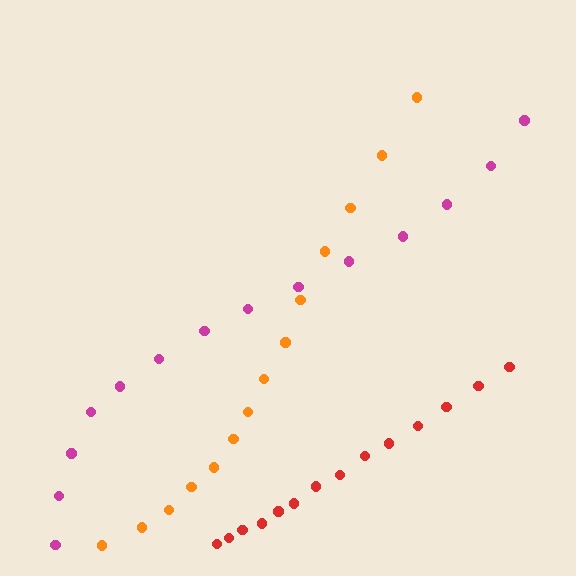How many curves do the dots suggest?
There are 3 distinct paths.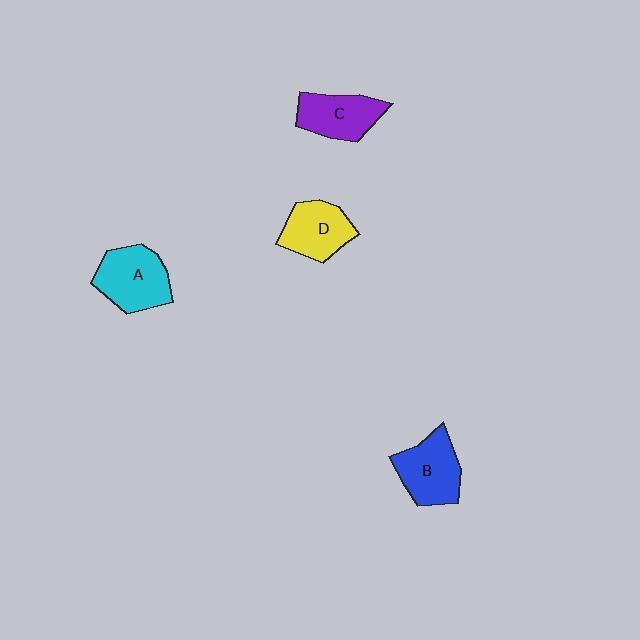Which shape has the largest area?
Shape A (cyan).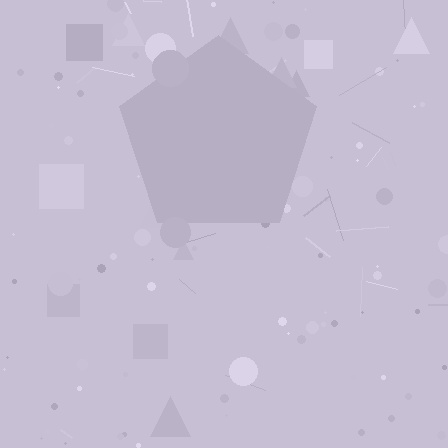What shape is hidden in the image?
A pentagon is hidden in the image.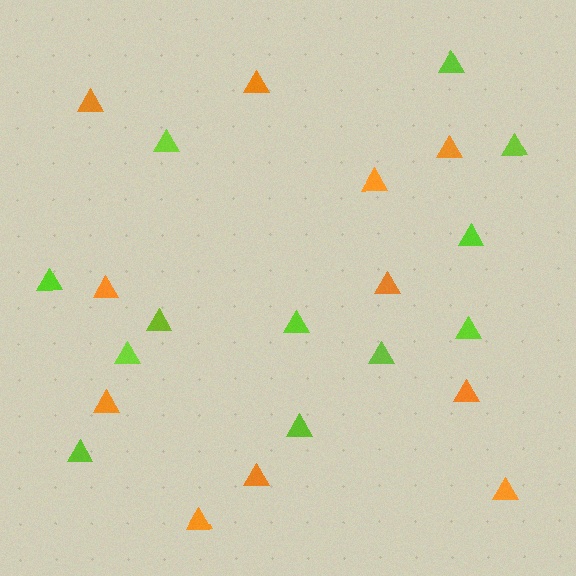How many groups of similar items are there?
There are 2 groups: one group of orange triangles (11) and one group of lime triangles (12).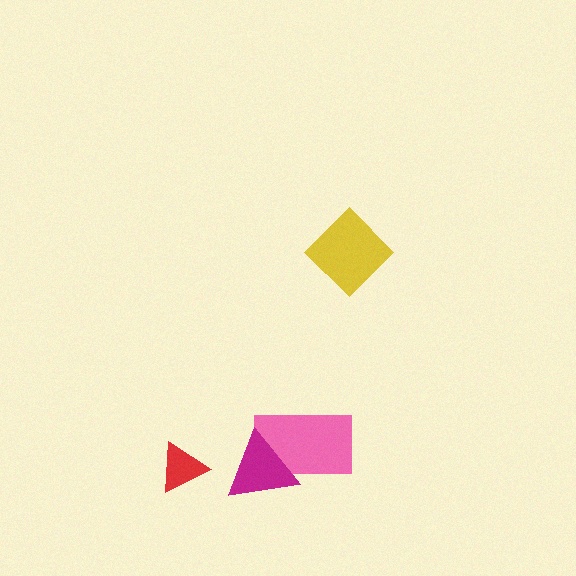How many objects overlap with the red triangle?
0 objects overlap with the red triangle.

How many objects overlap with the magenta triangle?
1 object overlaps with the magenta triangle.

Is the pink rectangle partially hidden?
Yes, it is partially covered by another shape.